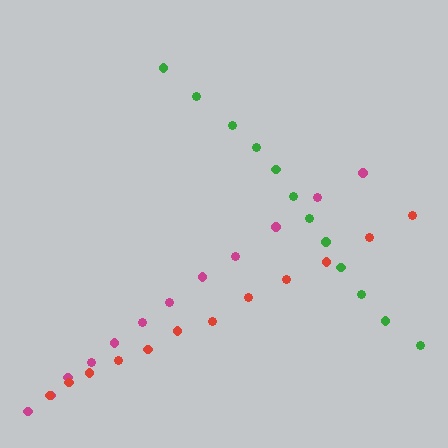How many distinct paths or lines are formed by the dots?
There are 3 distinct paths.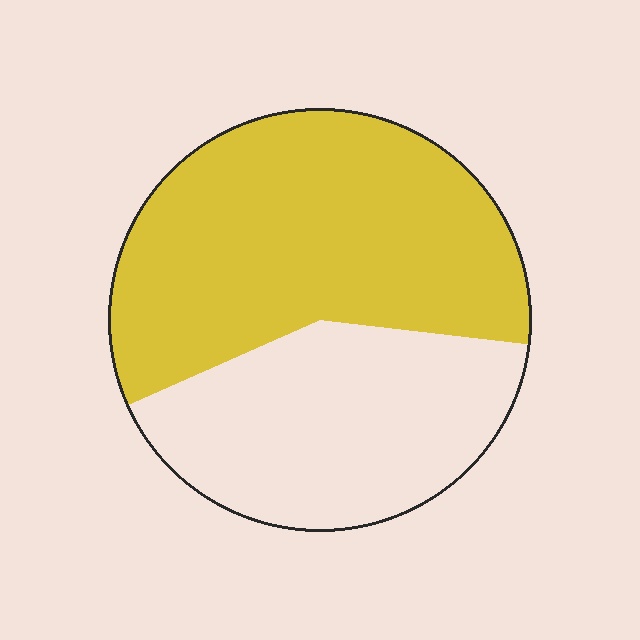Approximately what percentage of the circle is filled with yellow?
Approximately 60%.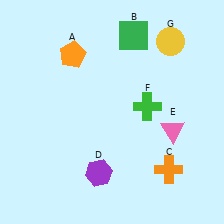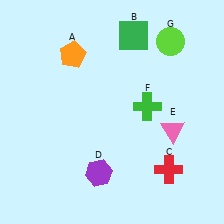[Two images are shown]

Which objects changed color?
C changed from orange to red. G changed from yellow to lime.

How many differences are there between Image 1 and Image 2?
There are 2 differences between the two images.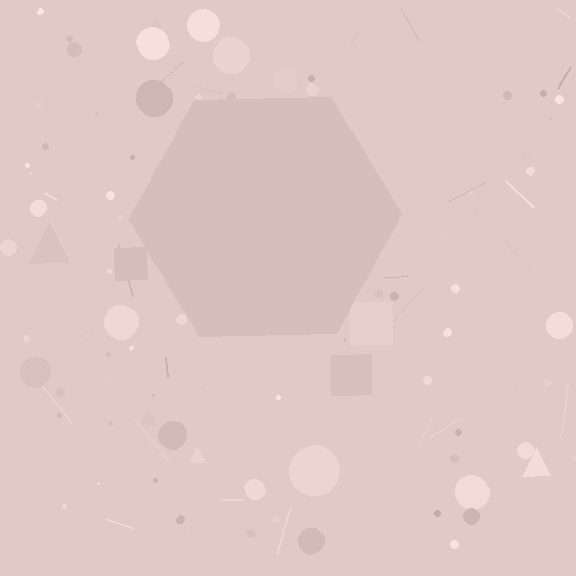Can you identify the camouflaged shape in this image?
The camouflaged shape is a hexagon.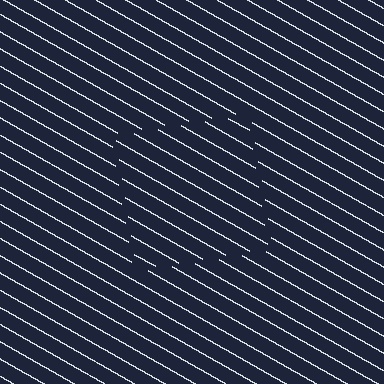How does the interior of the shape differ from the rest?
The interior of the shape contains the same grating, shifted by half a period — the contour is defined by the phase discontinuity where line-ends from the inner and outer gratings abut.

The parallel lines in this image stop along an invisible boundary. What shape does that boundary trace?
An illusory square. The interior of the shape contains the same grating, shifted by half a period — the contour is defined by the phase discontinuity where line-ends from the inner and outer gratings abut.